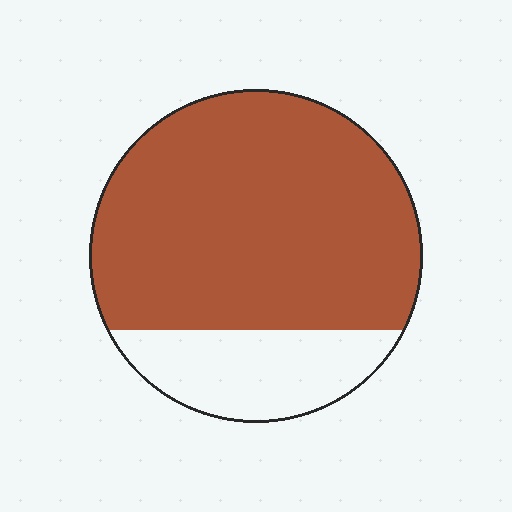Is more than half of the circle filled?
Yes.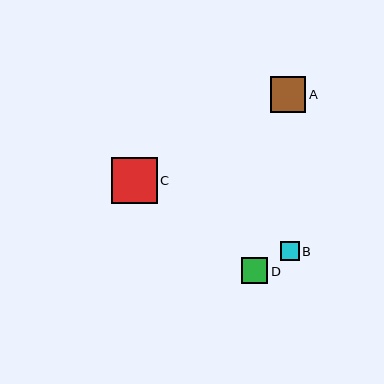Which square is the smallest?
Square B is the smallest with a size of approximately 19 pixels.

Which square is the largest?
Square C is the largest with a size of approximately 45 pixels.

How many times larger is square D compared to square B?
Square D is approximately 1.4 times the size of square B.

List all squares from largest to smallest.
From largest to smallest: C, A, D, B.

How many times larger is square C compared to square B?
Square C is approximately 2.4 times the size of square B.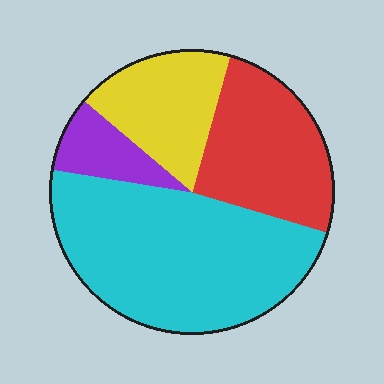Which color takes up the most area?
Cyan, at roughly 50%.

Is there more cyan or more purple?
Cyan.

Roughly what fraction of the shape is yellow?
Yellow covers roughly 20% of the shape.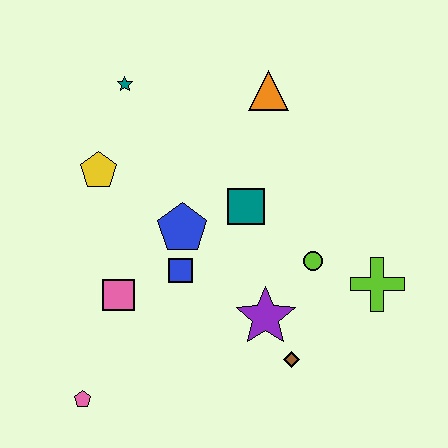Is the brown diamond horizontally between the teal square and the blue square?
No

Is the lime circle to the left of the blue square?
No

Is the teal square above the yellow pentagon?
No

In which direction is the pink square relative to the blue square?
The pink square is to the left of the blue square.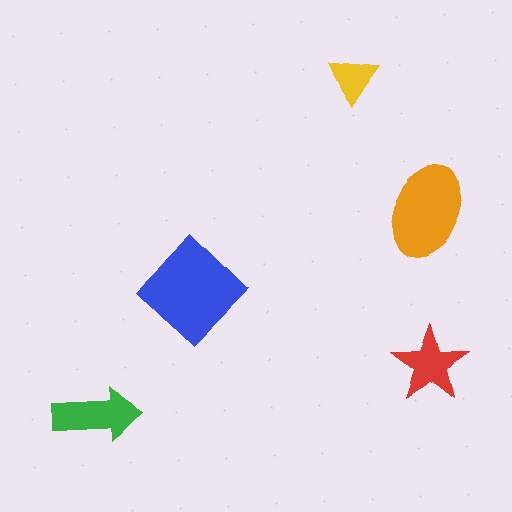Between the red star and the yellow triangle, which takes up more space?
The red star.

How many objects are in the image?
There are 5 objects in the image.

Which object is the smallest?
The yellow triangle.